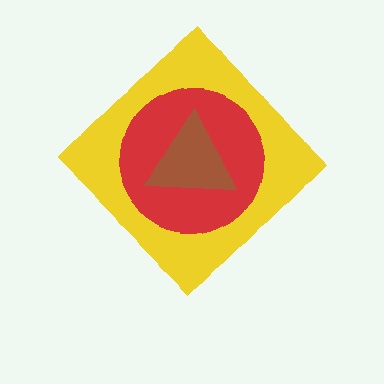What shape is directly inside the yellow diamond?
The red circle.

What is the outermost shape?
The yellow diamond.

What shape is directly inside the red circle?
The brown triangle.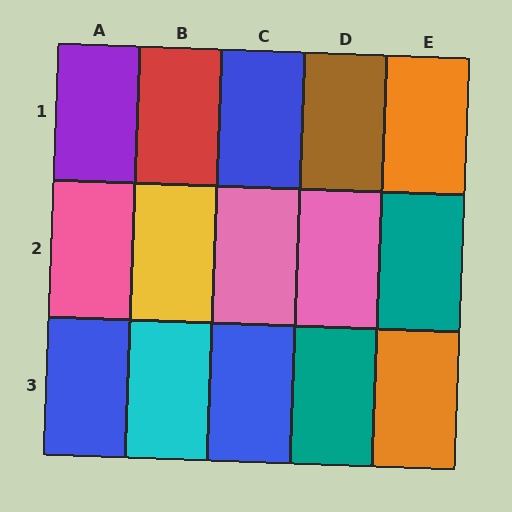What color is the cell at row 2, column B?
Yellow.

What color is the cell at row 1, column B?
Red.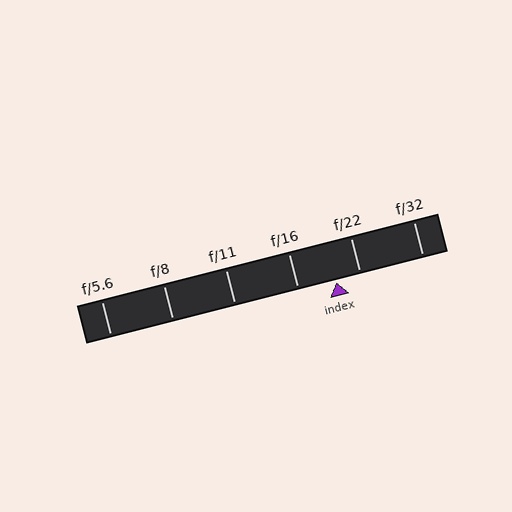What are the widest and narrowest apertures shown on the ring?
The widest aperture shown is f/5.6 and the narrowest is f/32.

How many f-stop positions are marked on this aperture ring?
There are 6 f-stop positions marked.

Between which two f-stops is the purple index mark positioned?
The index mark is between f/16 and f/22.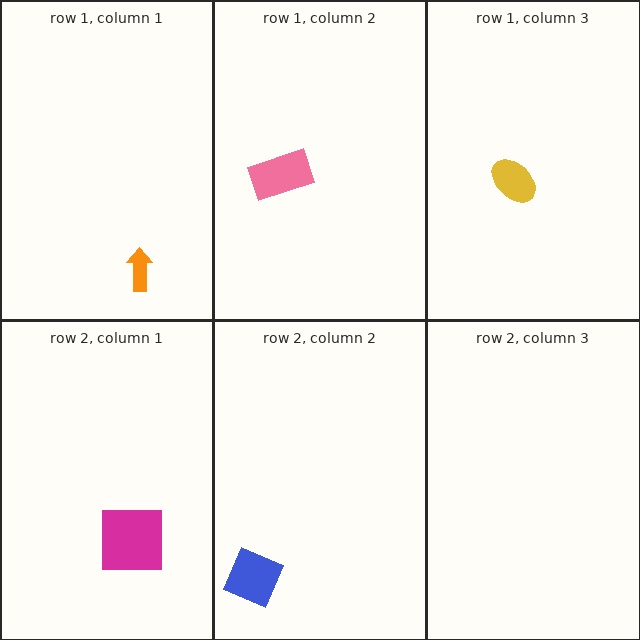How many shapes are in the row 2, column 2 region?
1.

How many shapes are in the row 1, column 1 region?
1.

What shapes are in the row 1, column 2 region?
The pink rectangle.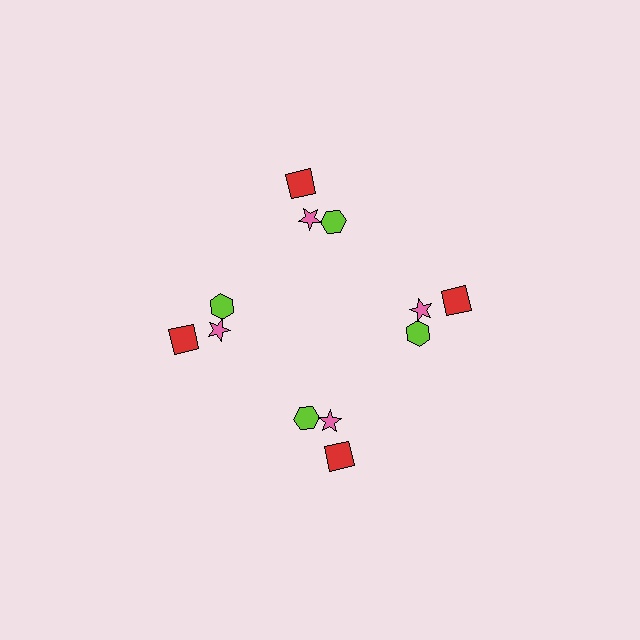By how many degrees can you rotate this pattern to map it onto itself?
The pattern maps onto itself every 90 degrees of rotation.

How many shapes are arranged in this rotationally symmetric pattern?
There are 12 shapes, arranged in 4 groups of 3.